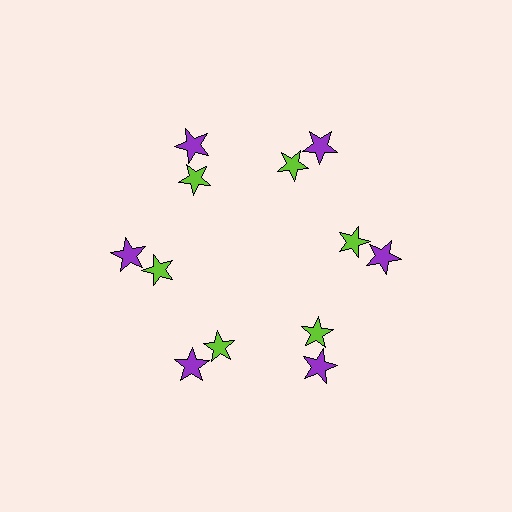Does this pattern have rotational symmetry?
Yes, this pattern has 6-fold rotational symmetry. It looks the same after rotating 60 degrees around the center.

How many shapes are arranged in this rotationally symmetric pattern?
There are 12 shapes, arranged in 6 groups of 2.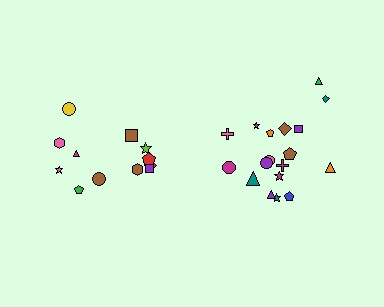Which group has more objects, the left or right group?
The right group.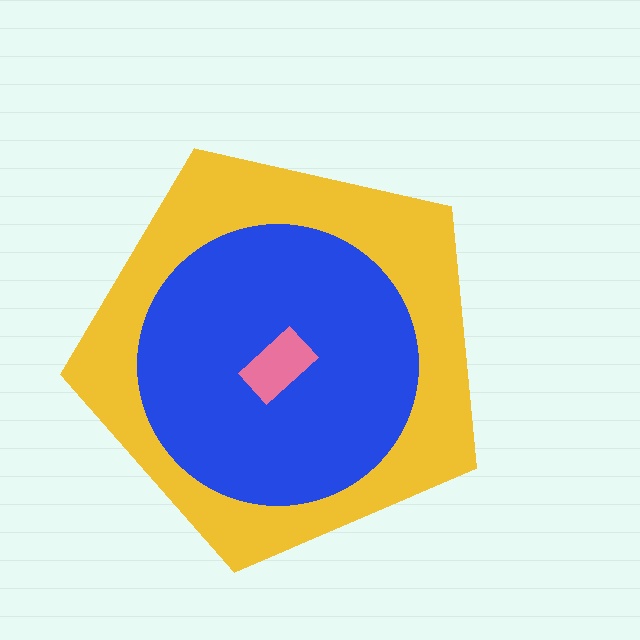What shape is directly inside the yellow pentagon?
The blue circle.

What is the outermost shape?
The yellow pentagon.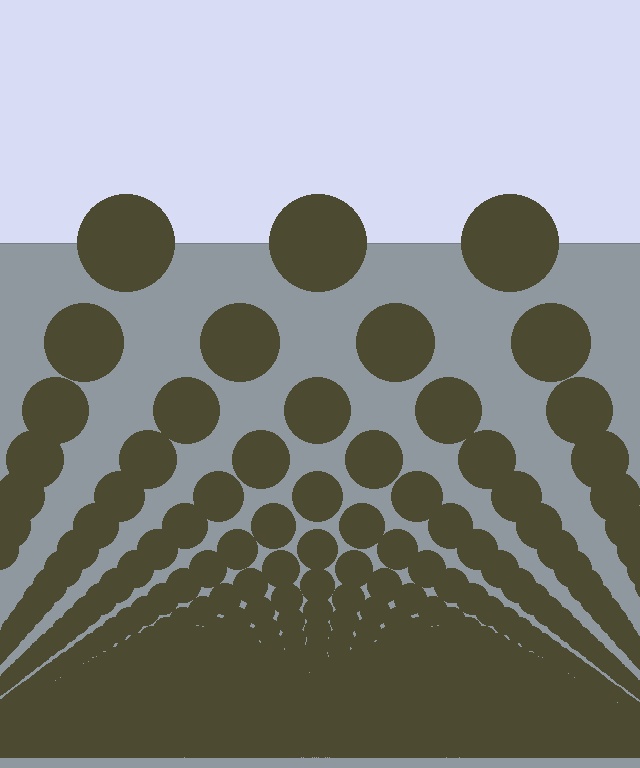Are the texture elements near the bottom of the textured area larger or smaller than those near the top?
Smaller. The gradient is inverted — elements near the bottom are smaller and denser.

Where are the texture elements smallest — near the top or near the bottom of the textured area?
Near the bottom.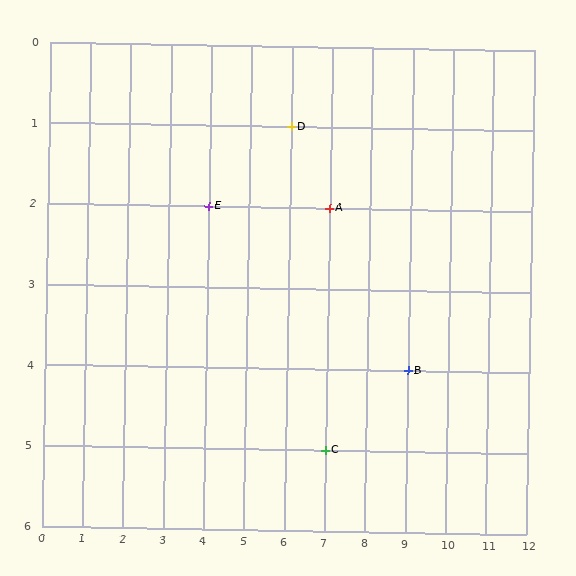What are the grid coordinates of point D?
Point D is at grid coordinates (6, 1).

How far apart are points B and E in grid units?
Points B and E are 5 columns and 2 rows apart (about 5.4 grid units diagonally).